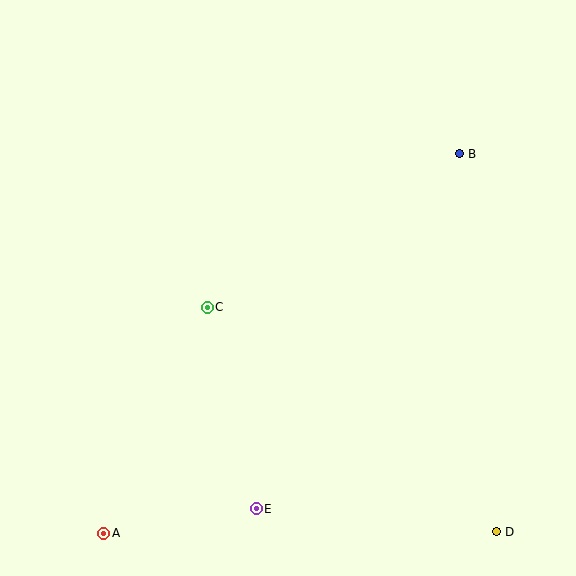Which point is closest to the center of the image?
Point C at (207, 307) is closest to the center.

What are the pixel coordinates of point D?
Point D is at (497, 532).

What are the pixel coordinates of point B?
Point B is at (460, 154).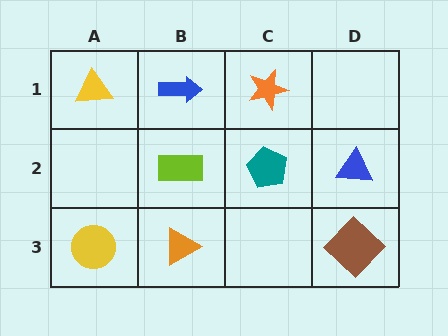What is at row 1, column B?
A blue arrow.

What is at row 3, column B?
An orange triangle.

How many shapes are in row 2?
3 shapes.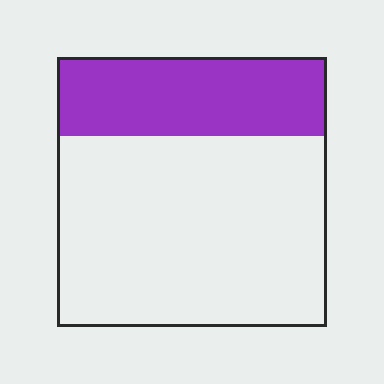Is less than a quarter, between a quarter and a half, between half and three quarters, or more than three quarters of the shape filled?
Between a quarter and a half.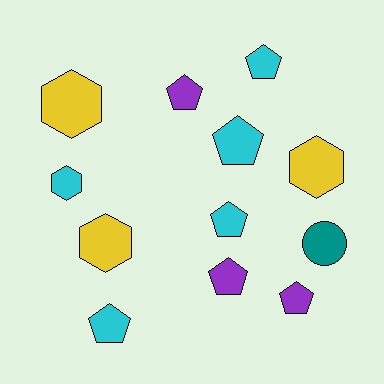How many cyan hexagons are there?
There is 1 cyan hexagon.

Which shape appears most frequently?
Pentagon, with 7 objects.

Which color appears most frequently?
Cyan, with 5 objects.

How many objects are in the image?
There are 12 objects.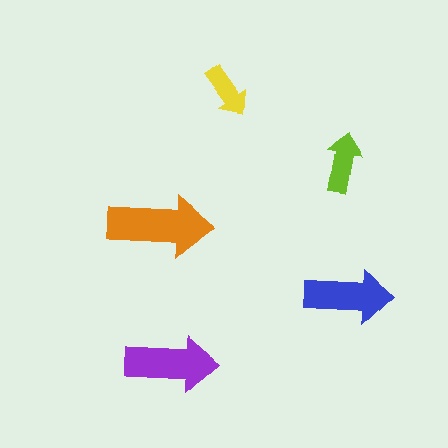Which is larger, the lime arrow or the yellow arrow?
The lime one.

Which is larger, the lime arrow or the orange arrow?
The orange one.